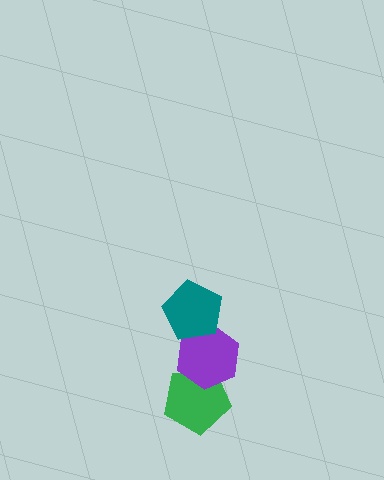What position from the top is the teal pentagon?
The teal pentagon is 1st from the top.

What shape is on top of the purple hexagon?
The teal pentagon is on top of the purple hexagon.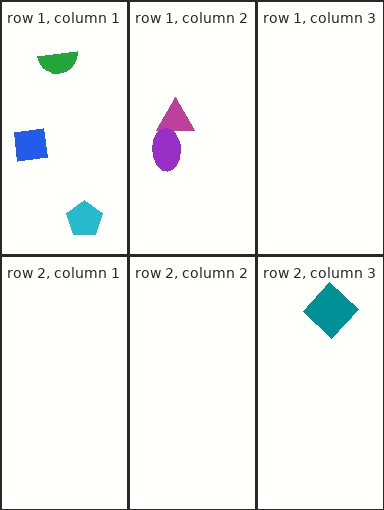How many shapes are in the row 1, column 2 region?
2.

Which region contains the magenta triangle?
The row 1, column 2 region.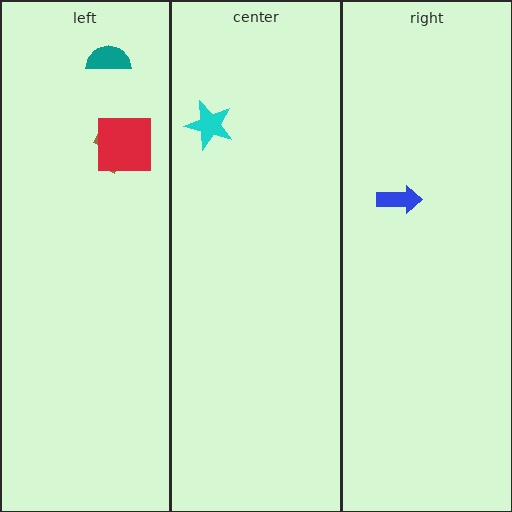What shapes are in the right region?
The blue arrow.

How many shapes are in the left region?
3.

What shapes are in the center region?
The cyan star.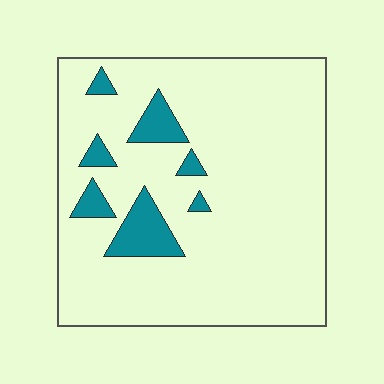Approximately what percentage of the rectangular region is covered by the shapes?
Approximately 10%.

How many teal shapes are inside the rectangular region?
7.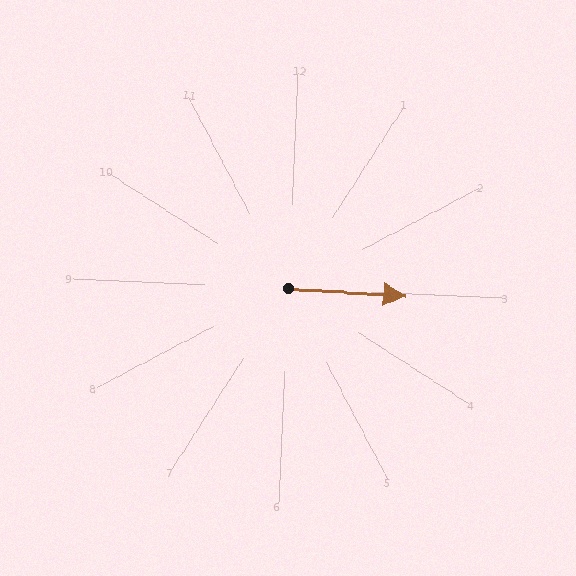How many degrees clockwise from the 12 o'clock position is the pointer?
Approximately 91 degrees.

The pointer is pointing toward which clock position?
Roughly 3 o'clock.